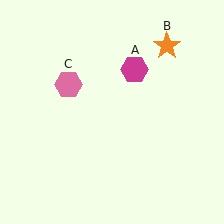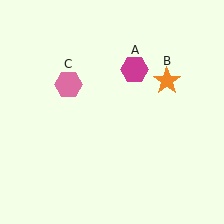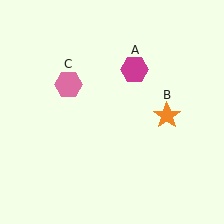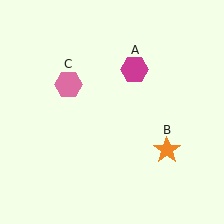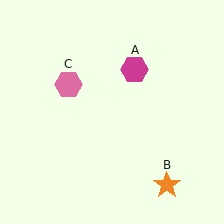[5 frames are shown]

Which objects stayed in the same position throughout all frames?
Magenta hexagon (object A) and pink hexagon (object C) remained stationary.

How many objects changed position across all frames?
1 object changed position: orange star (object B).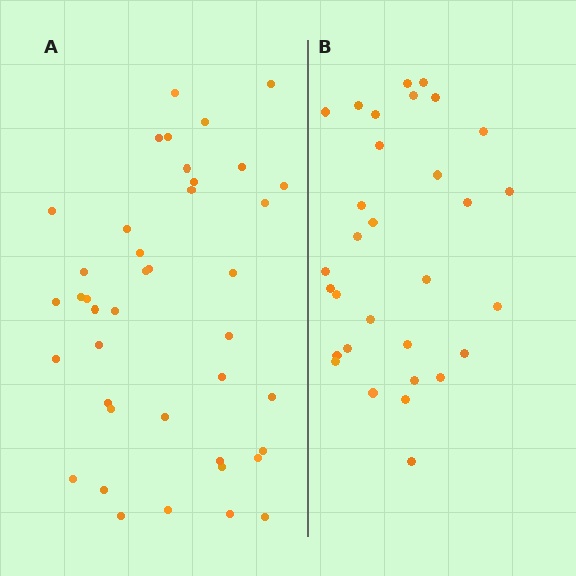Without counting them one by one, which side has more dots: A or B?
Region A (the left region) has more dots.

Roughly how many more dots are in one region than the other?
Region A has roughly 10 or so more dots than region B.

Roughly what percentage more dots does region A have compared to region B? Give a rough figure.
About 30% more.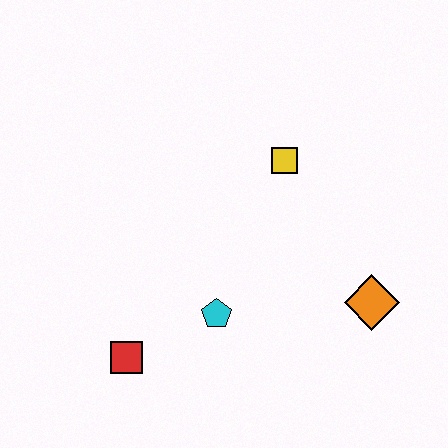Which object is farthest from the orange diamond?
The red square is farthest from the orange diamond.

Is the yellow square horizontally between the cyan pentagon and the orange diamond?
Yes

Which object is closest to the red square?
The cyan pentagon is closest to the red square.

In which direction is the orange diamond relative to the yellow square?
The orange diamond is below the yellow square.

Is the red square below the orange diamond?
Yes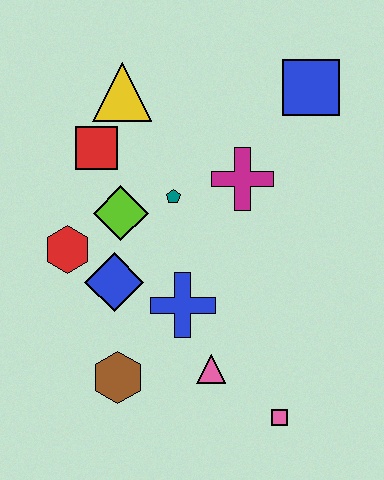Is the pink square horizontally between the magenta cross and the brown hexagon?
No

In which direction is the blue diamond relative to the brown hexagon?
The blue diamond is above the brown hexagon.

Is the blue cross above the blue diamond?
No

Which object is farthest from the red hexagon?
The blue square is farthest from the red hexagon.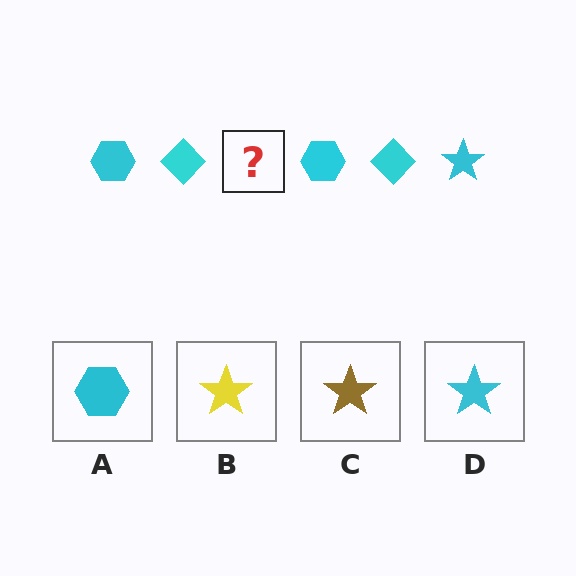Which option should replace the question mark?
Option D.